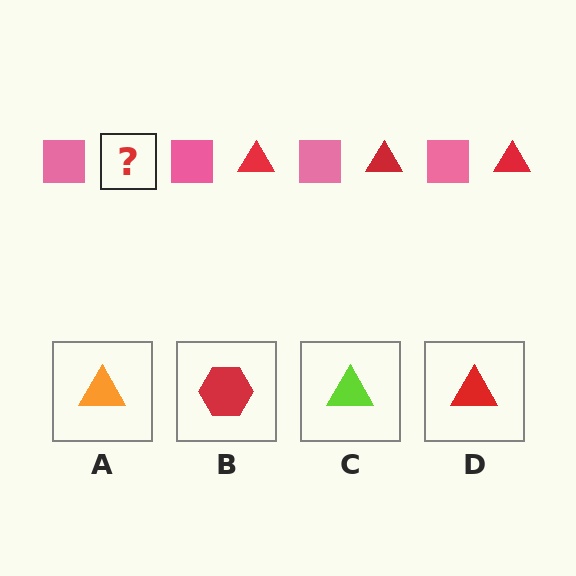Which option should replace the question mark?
Option D.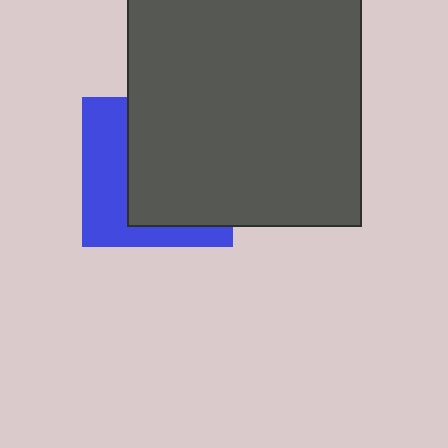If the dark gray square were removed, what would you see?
You would see the complete blue square.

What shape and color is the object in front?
The object in front is a dark gray square.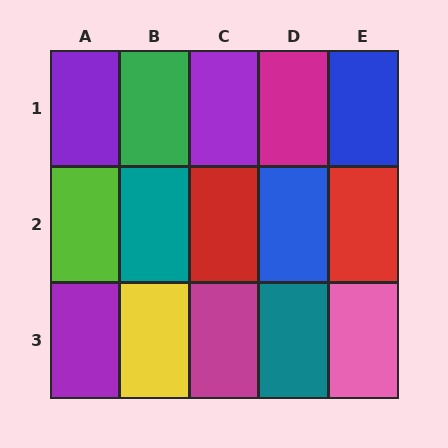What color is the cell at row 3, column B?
Yellow.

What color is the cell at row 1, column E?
Blue.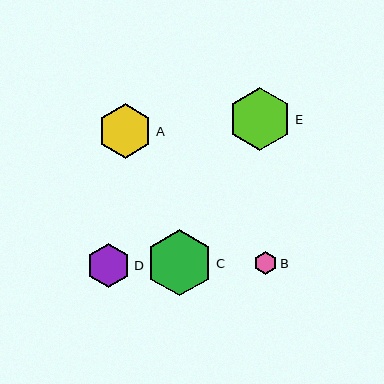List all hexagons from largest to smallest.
From largest to smallest: C, E, A, D, B.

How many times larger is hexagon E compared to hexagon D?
Hexagon E is approximately 1.4 times the size of hexagon D.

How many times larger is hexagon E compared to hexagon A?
Hexagon E is approximately 1.2 times the size of hexagon A.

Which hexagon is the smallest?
Hexagon B is the smallest with a size of approximately 23 pixels.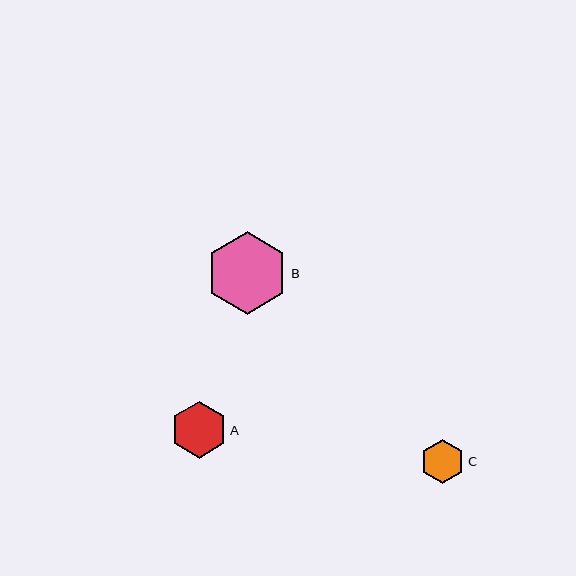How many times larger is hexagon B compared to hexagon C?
Hexagon B is approximately 1.9 times the size of hexagon C.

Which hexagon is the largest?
Hexagon B is the largest with a size of approximately 83 pixels.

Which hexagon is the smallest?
Hexagon C is the smallest with a size of approximately 44 pixels.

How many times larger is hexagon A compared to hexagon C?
Hexagon A is approximately 1.3 times the size of hexagon C.